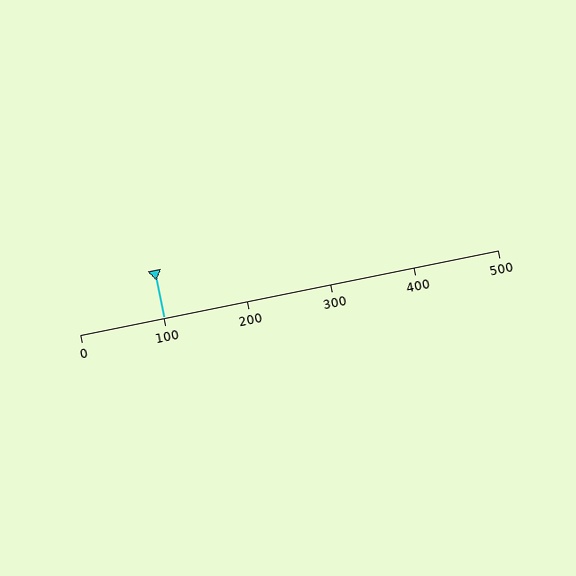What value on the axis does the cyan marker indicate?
The marker indicates approximately 100.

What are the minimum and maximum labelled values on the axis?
The axis runs from 0 to 500.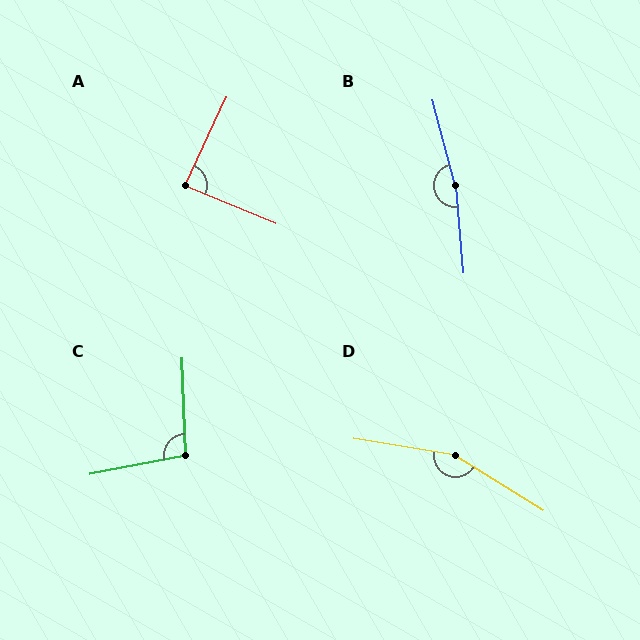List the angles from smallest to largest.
A (87°), C (99°), D (158°), B (170°).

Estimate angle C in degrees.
Approximately 99 degrees.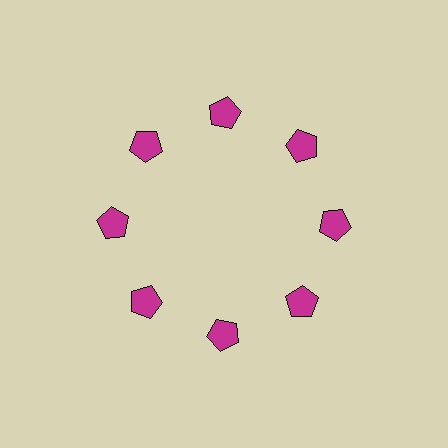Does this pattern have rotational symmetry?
Yes, this pattern has 8-fold rotational symmetry. It looks the same after rotating 45 degrees around the center.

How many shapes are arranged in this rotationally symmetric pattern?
There are 8 shapes, arranged in 8 groups of 1.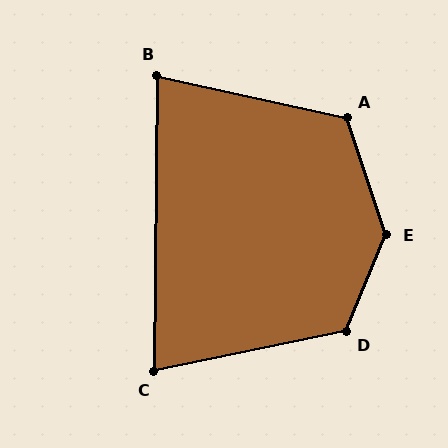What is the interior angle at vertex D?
Approximately 124 degrees (obtuse).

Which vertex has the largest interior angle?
E, at approximately 139 degrees.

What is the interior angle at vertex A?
Approximately 121 degrees (obtuse).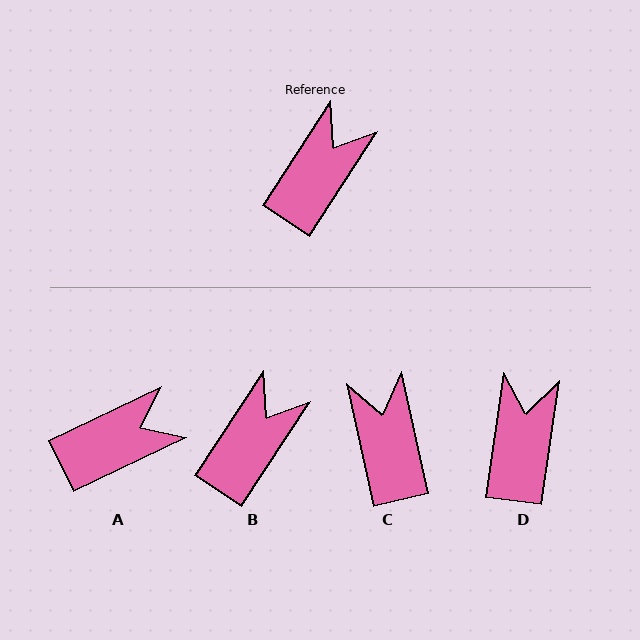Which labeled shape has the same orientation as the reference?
B.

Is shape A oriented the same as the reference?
No, it is off by about 31 degrees.